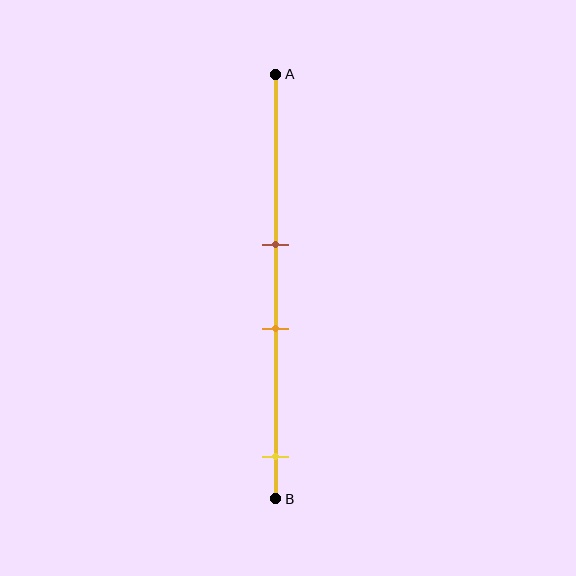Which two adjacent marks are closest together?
The brown and orange marks are the closest adjacent pair.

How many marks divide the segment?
There are 3 marks dividing the segment.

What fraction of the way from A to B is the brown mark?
The brown mark is approximately 40% (0.4) of the way from A to B.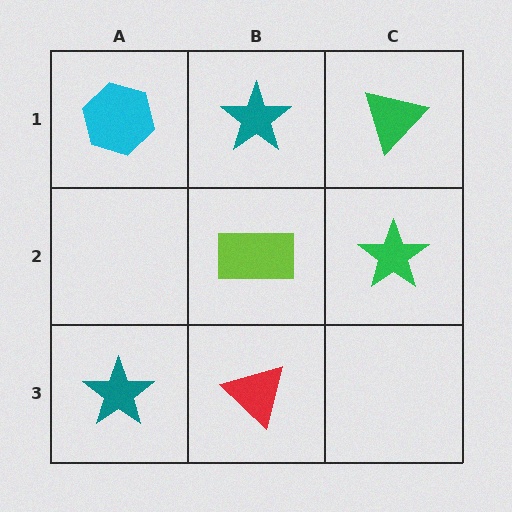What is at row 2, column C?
A green star.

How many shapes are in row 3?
2 shapes.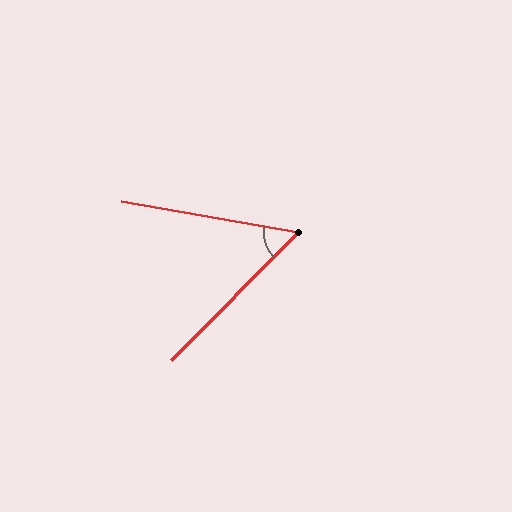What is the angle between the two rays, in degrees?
Approximately 55 degrees.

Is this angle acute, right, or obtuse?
It is acute.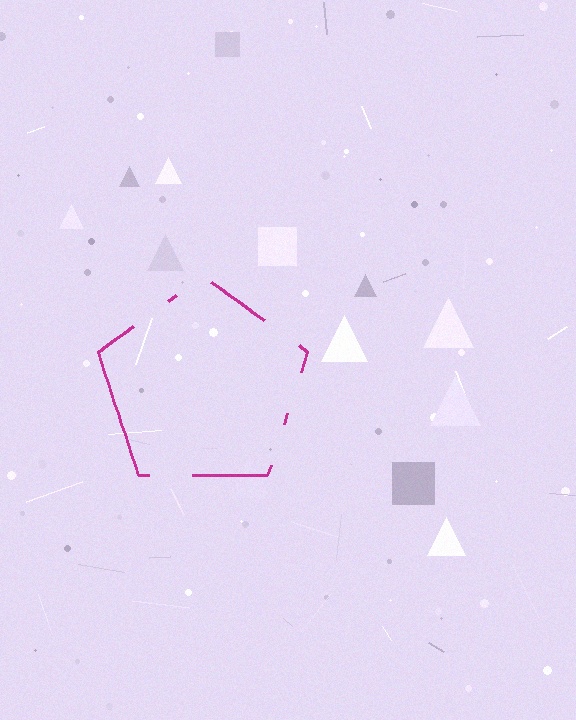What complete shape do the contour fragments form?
The contour fragments form a pentagon.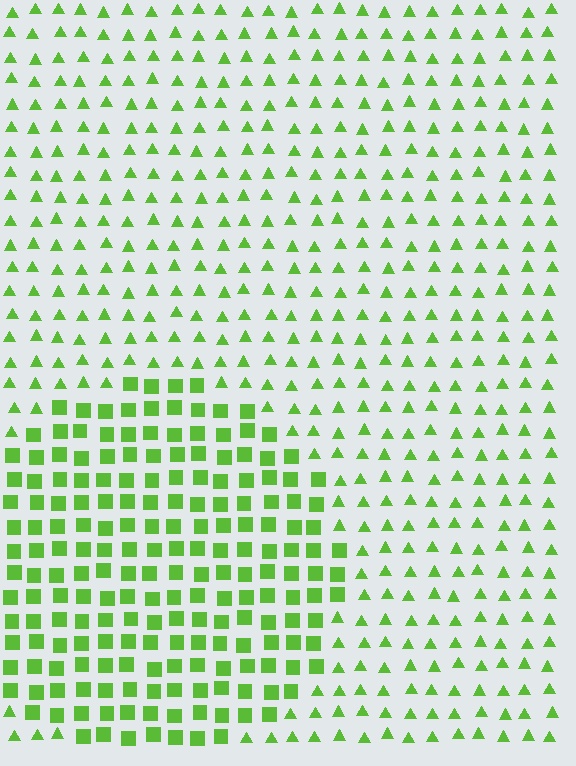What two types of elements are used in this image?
The image uses squares inside the circle region and triangles outside it.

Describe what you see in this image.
The image is filled with small lime elements arranged in a uniform grid. A circle-shaped region contains squares, while the surrounding area contains triangles. The boundary is defined purely by the change in element shape.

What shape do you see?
I see a circle.